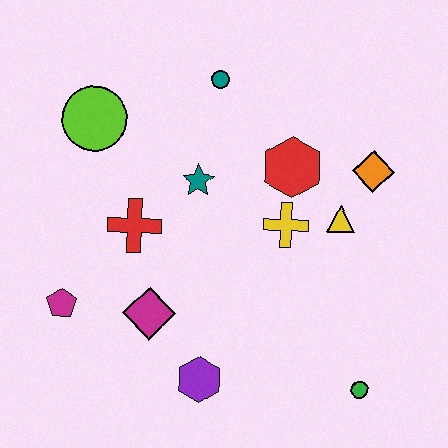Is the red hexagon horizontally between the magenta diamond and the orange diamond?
Yes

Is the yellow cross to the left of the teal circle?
No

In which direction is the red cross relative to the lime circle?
The red cross is below the lime circle.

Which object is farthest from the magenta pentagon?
The orange diamond is farthest from the magenta pentagon.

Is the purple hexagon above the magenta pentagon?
No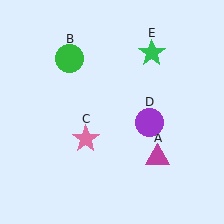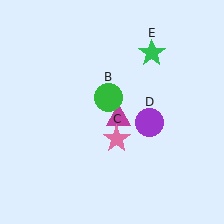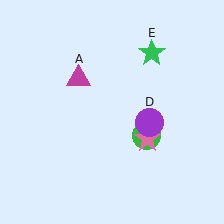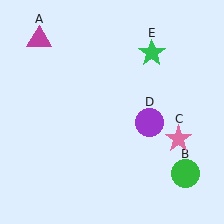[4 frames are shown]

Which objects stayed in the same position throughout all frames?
Purple circle (object D) and green star (object E) remained stationary.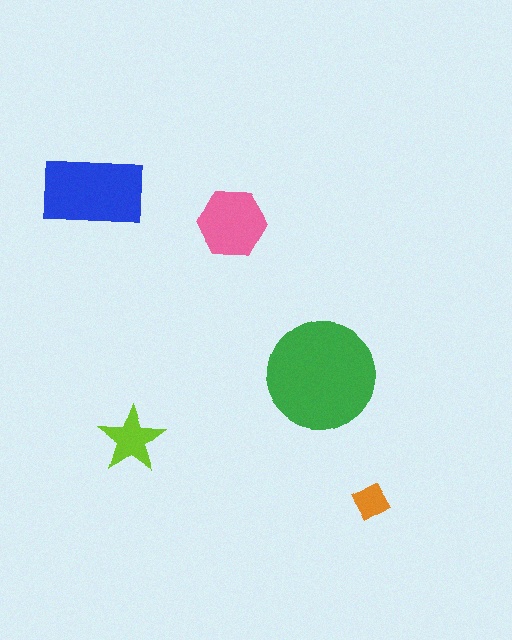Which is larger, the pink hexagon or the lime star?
The pink hexagon.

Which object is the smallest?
The orange diamond.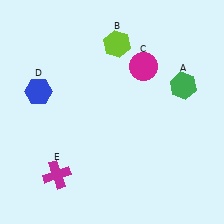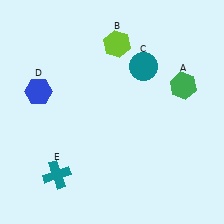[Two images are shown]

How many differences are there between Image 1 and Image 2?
There are 2 differences between the two images.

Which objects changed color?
C changed from magenta to teal. E changed from magenta to teal.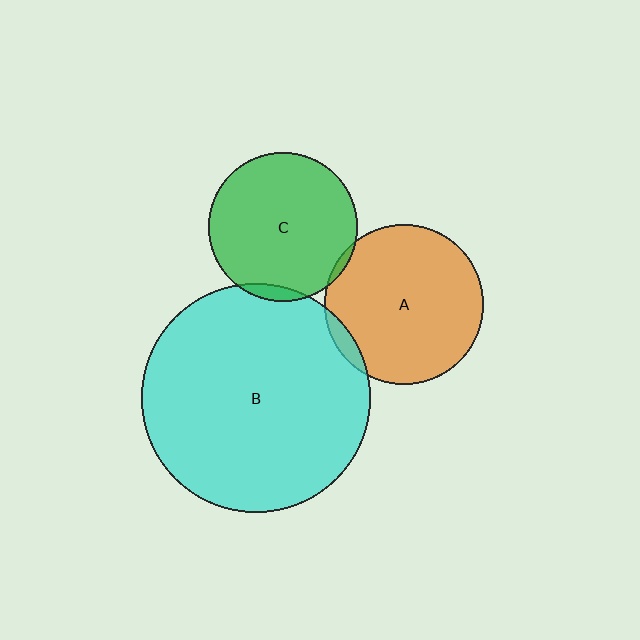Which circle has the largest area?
Circle B (cyan).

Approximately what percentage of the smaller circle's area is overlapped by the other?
Approximately 5%.